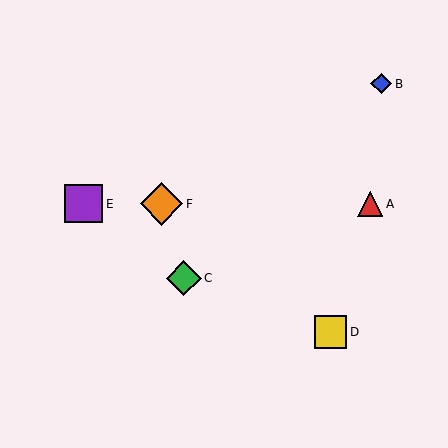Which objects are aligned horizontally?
Objects A, E, F are aligned horizontally.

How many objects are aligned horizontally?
3 objects (A, E, F) are aligned horizontally.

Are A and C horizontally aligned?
No, A is at y≈204 and C is at y≈278.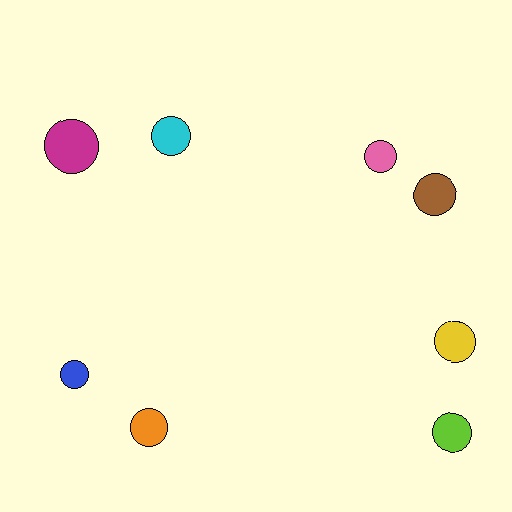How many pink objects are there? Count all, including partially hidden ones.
There is 1 pink object.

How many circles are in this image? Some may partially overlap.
There are 8 circles.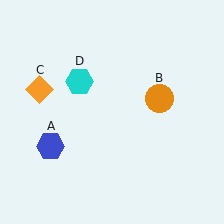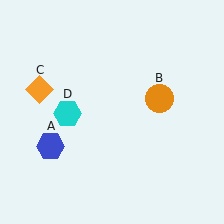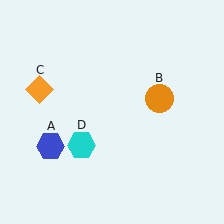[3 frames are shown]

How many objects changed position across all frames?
1 object changed position: cyan hexagon (object D).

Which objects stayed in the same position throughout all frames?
Blue hexagon (object A) and orange circle (object B) and orange diamond (object C) remained stationary.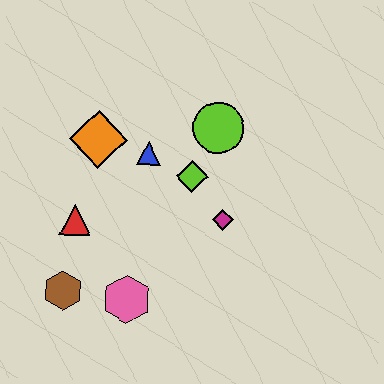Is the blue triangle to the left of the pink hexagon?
No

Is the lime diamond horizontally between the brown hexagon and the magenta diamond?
Yes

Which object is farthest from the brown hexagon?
The lime circle is farthest from the brown hexagon.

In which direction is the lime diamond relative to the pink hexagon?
The lime diamond is above the pink hexagon.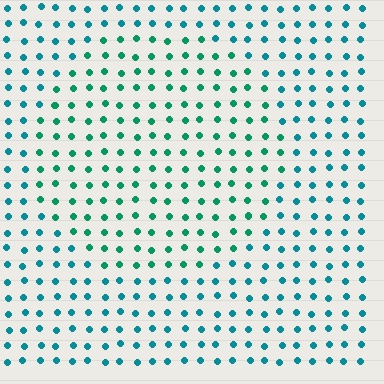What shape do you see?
I see a circle.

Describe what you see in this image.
The image is filled with small teal elements in a uniform arrangement. A circle-shaped region is visible where the elements are tinted to a slightly different hue, forming a subtle color boundary.